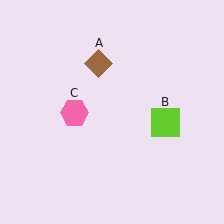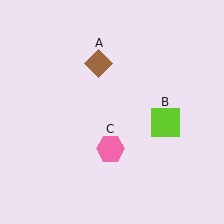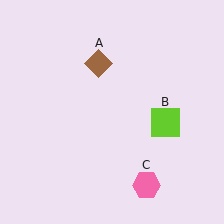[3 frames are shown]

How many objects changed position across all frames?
1 object changed position: pink hexagon (object C).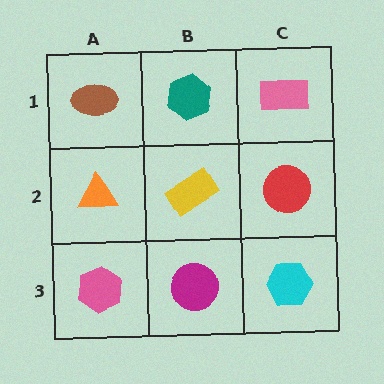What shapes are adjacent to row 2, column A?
A brown ellipse (row 1, column A), a pink hexagon (row 3, column A), a yellow rectangle (row 2, column B).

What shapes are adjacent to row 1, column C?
A red circle (row 2, column C), a teal hexagon (row 1, column B).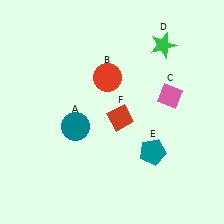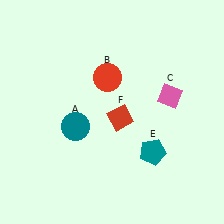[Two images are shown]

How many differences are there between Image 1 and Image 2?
There is 1 difference between the two images.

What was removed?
The green star (D) was removed in Image 2.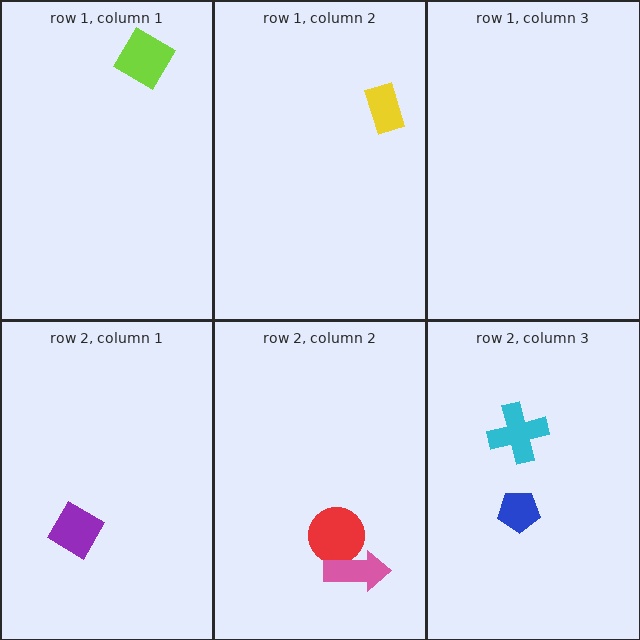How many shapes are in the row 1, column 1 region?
1.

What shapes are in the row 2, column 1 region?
The purple diamond.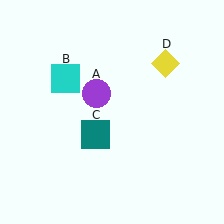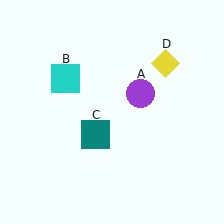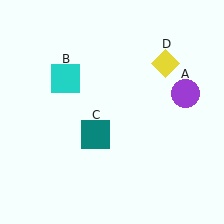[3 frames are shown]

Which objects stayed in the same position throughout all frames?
Cyan square (object B) and teal square (object C) and yellow diamond (object D) remained stationary.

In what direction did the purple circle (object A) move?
The purple circle (object A) moved right.